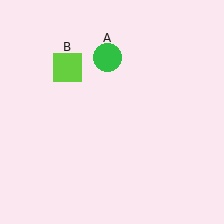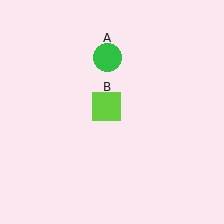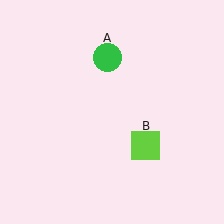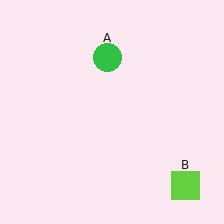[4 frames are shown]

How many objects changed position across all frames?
1 object changed position: lime square (object B).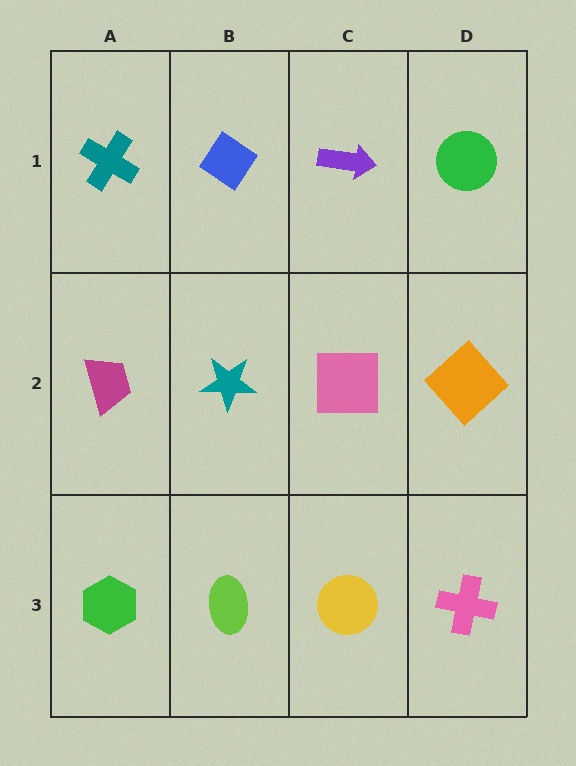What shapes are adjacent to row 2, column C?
A purple arrow (row 1, column C), a yellow circle (row 3, column C), a teal star (row 2, column B), an orange diamond (row 2, column D).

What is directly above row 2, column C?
A purple arrow.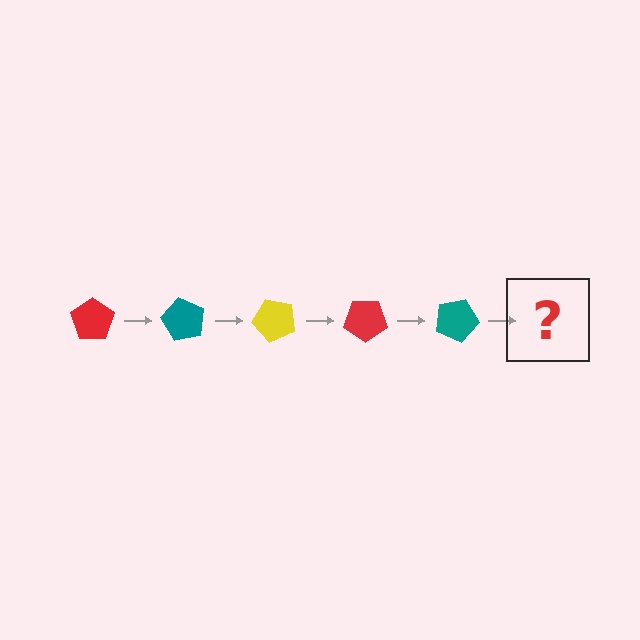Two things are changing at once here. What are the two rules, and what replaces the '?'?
The two rules are that it rotates 60 degrees each step and the color cycles through red, teal, and yellow. The '?' should be a yellow pentagon, rotated 300 degrees from the start.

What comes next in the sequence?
The next element should be a yellow pentagon, rotated 300 degrees from the start.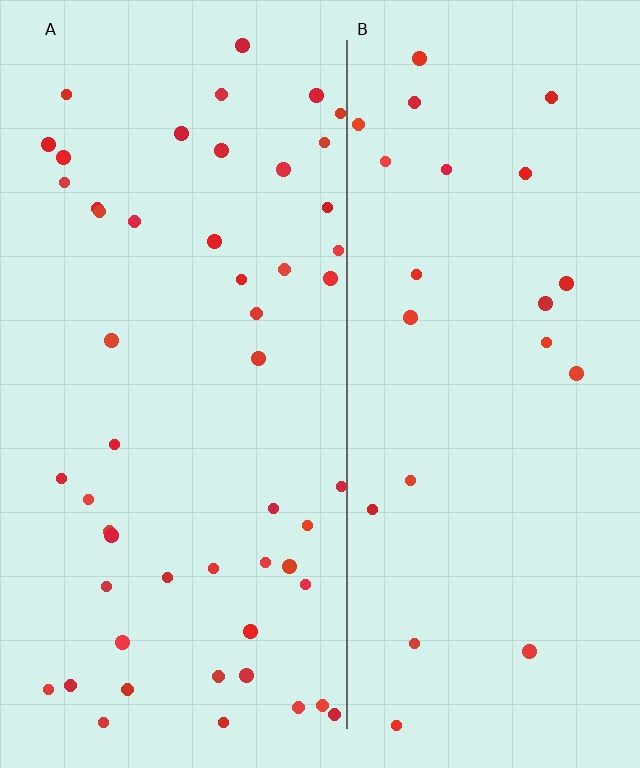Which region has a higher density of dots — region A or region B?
A (the left).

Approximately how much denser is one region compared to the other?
Approximately 2.3× — region A over region B.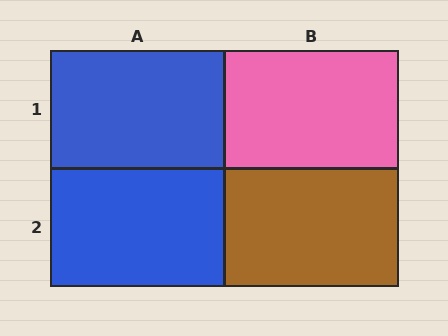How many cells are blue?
2 cells are blue.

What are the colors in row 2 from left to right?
Blue, brown.